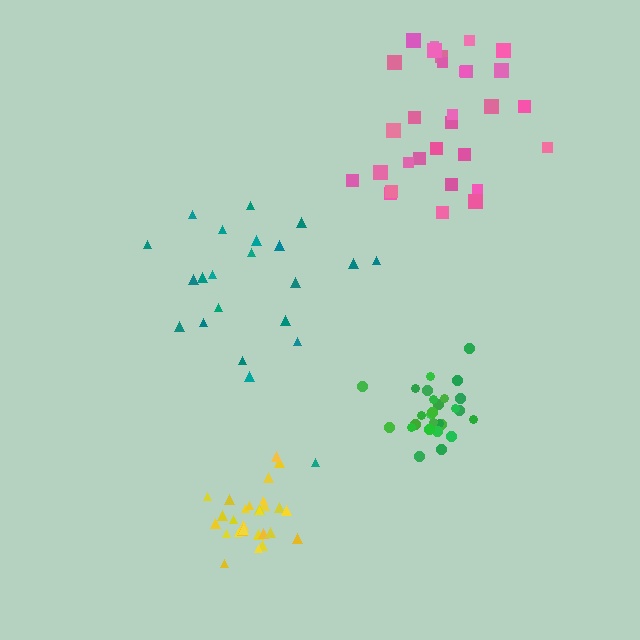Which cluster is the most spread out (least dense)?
Teal.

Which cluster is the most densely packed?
Green.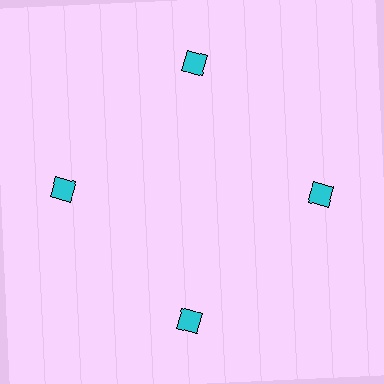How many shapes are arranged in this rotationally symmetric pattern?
There are 4 shapes, arranged in 4 groups of 1.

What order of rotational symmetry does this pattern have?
This pattern has 4-fold rotational symmetry.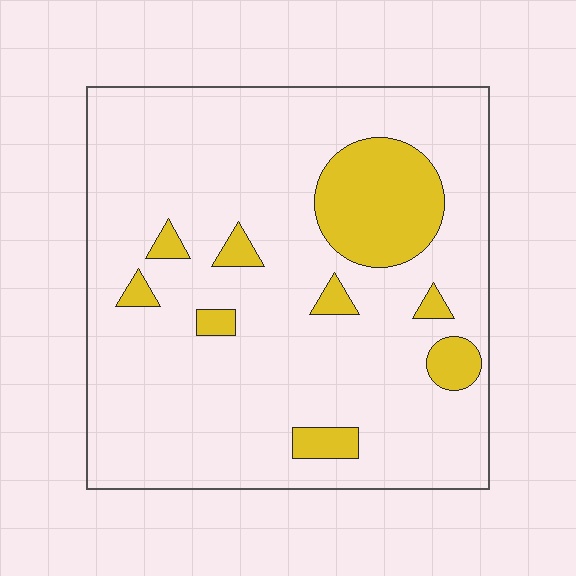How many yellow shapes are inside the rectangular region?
9.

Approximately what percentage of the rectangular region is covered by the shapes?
Approximately 15%.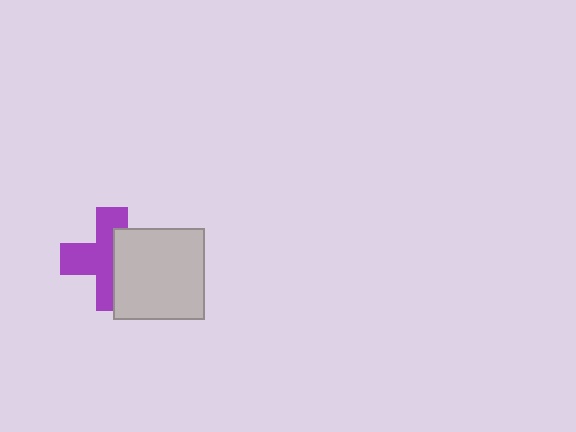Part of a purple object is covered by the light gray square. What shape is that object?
It is a cross.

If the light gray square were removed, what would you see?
You would see the complete purple cross.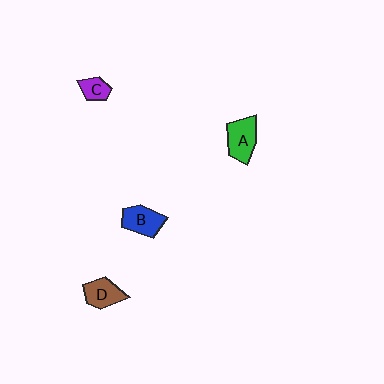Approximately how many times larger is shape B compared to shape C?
Approximately 1.7 times.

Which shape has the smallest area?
Shape C (purple).